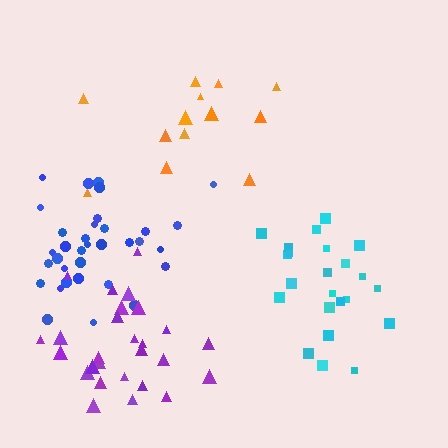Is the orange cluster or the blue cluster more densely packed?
Blue.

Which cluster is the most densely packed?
Blue.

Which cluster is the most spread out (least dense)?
Orange.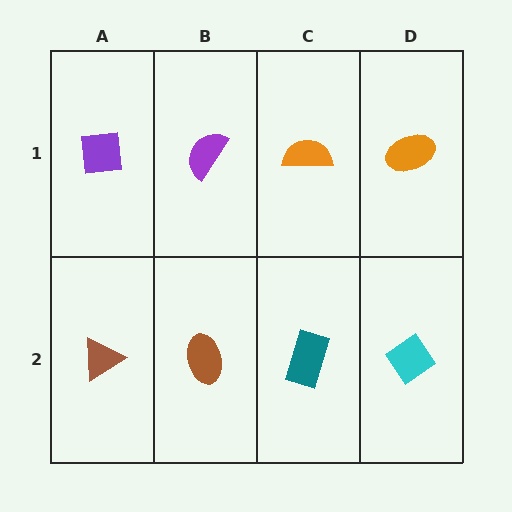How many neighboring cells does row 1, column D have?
2.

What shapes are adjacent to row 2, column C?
An orange semicircle (row 1, column C), a brown ellipse (row 2, column B), a cyan diamond (row 2, column D).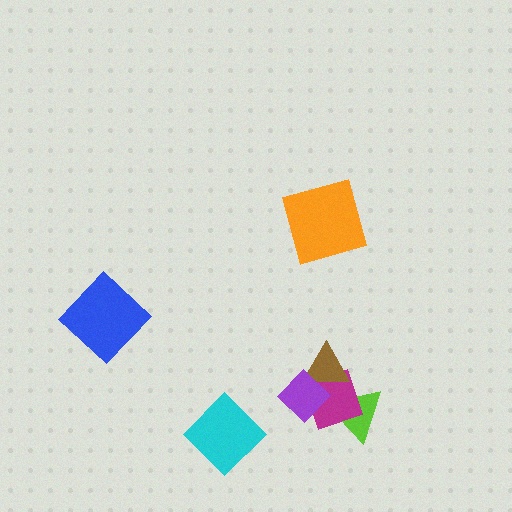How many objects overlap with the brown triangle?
2 objects overlap with the brown triangle.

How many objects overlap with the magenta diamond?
3 objects overlap with the magenta diamond.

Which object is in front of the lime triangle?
The magenta diamond is in front of the lime triangle.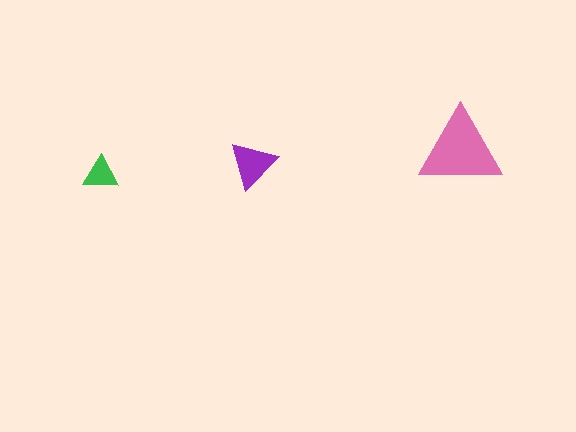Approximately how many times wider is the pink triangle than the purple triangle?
About 1.5 times wider.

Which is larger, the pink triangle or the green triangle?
The pink one.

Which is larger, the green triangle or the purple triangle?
The purple one.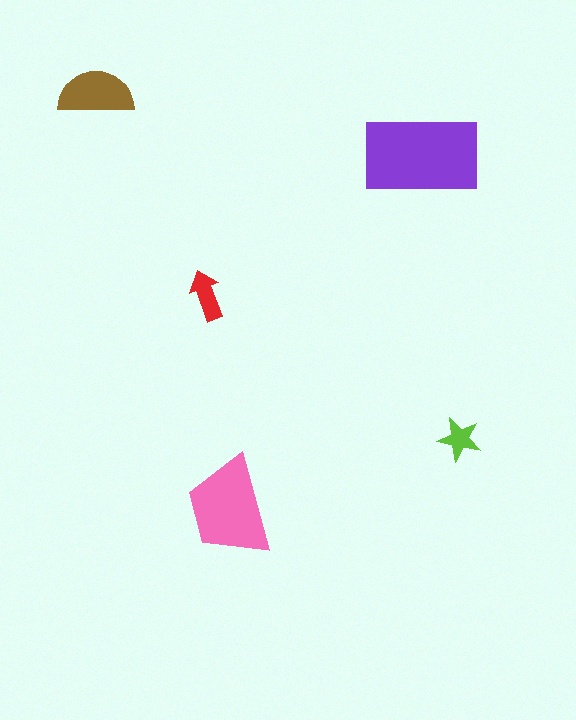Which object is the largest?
The purple rectangle.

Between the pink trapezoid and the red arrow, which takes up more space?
The pink trapezoid.